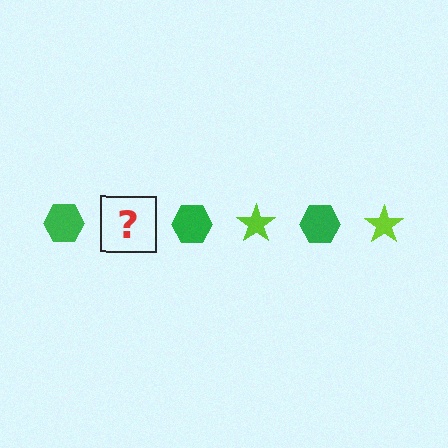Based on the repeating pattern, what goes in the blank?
The blank should be a lime star.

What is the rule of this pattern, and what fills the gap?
The rule is that the pattern alternates between green hexagon and lime star. The gap should be filled with a lime star.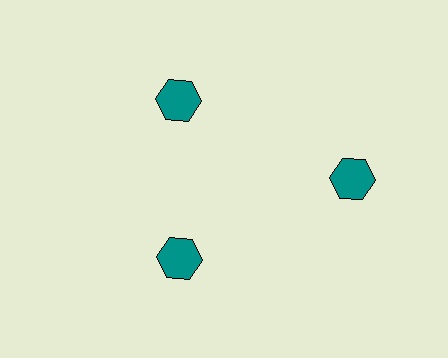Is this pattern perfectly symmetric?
No. The 3 teal hexagons are arranged in a ring, but one element near the 3 o'clock position is pushed outward from the center, breaking the 3-fold rotational symmetry.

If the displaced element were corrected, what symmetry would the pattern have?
It would have 3-fold rotational symmetry — the pattern would map onto itself every 120 degrees.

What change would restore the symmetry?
The symmetry would be restored by moving it inward, back onto the ring so that all 3 hexagons sit at equal angles and equal distance from the center.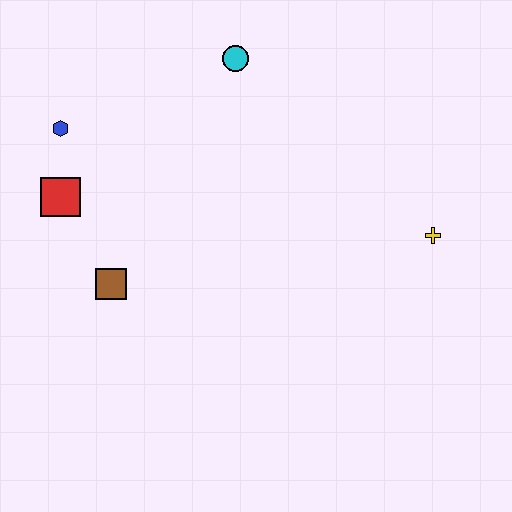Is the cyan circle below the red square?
No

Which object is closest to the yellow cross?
The cyan circle is closest to the yellow cross.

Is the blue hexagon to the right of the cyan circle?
No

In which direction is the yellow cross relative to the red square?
The yellow cross is to the right of the red square.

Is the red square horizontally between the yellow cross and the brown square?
No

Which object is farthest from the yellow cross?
The blue hexagon is farthest from the yellow cross.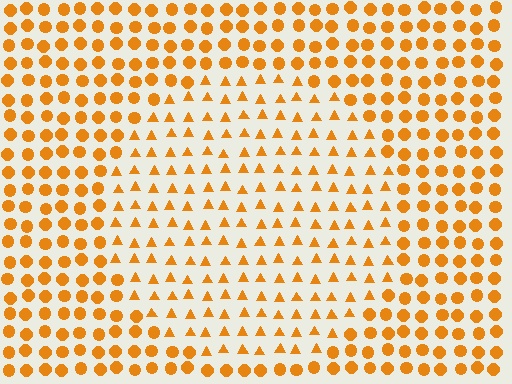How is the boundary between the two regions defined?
The boundary is defined by a change in element shape: triangles inside vs. circles outside. All elements share the same color and spacing.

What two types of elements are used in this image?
The image uses triangles inside the circle region and circles outside it.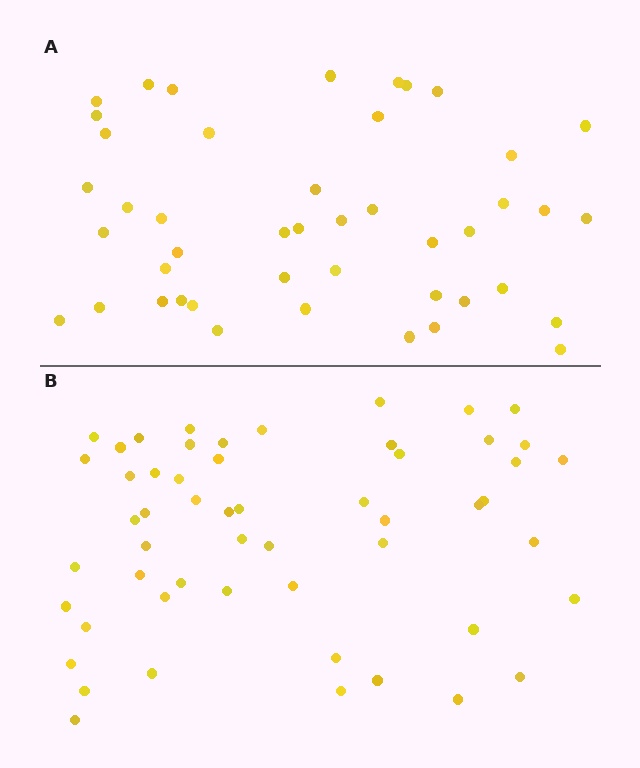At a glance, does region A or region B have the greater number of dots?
Region B (the bottom region) has more dots.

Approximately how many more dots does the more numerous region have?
Region B has roughly 8 or so more dots than region A.